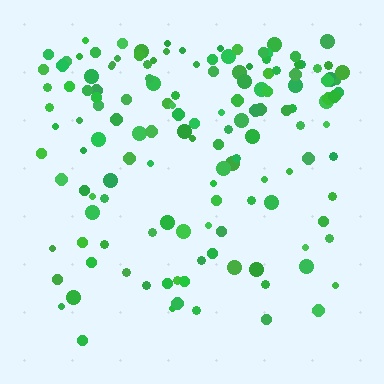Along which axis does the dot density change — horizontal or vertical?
Vertical.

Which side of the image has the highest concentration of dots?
The top.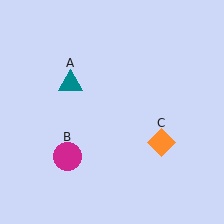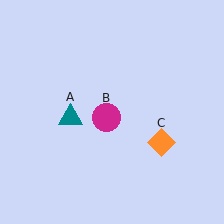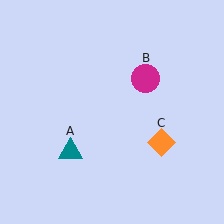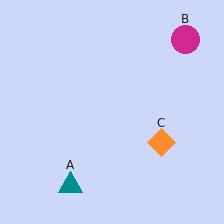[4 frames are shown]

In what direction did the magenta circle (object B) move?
The magenta circle (object B) moved up and to the right.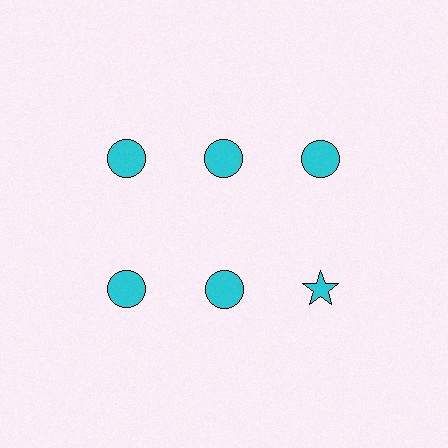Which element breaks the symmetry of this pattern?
The cyan star in the second row, center column breaks the symmetry. All other shapes are cyan circles.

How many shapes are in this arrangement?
There are 6 shapes arranged in a grid pattern.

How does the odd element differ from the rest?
It has a different shape: star instead of circle.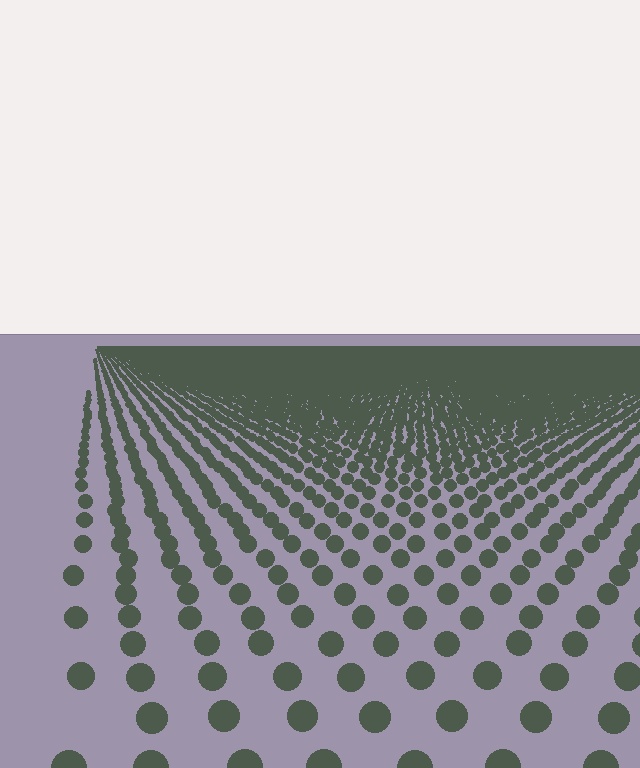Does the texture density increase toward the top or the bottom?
Density increases toward the top.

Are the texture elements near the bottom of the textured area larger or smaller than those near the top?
Larger. Near the bottom, elements are closer to the viewer and appear at a bigger on-screen size.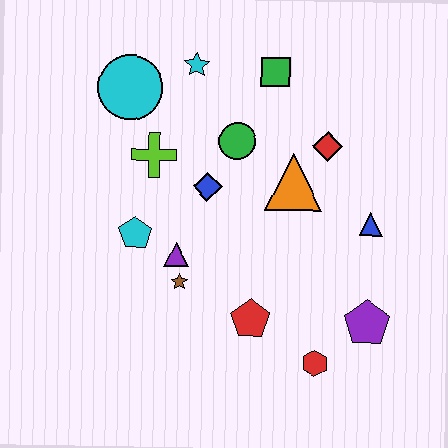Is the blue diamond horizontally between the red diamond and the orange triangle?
No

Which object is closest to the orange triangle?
The red diamond is closest to the orange triangle.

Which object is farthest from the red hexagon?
The cyan circle is farthest from the red hexagon.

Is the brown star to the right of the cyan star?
No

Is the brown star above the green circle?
No